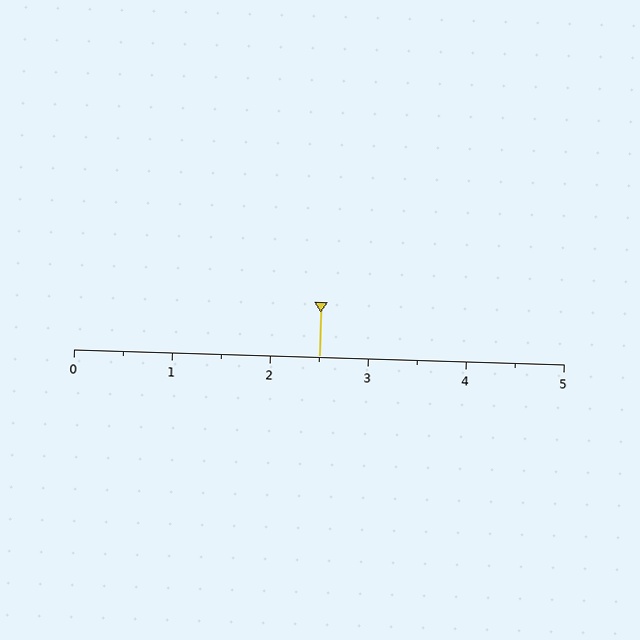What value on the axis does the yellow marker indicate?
The marker indicates approximately 2.5.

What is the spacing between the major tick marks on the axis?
The major ticks are spaced 1 apart.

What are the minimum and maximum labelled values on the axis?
The axis runs from 0 to 5.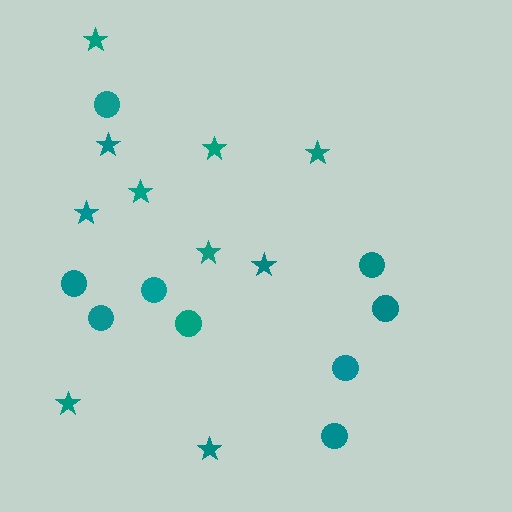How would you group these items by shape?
There are 2 groups: one group of stars (10) and one group of circles (9).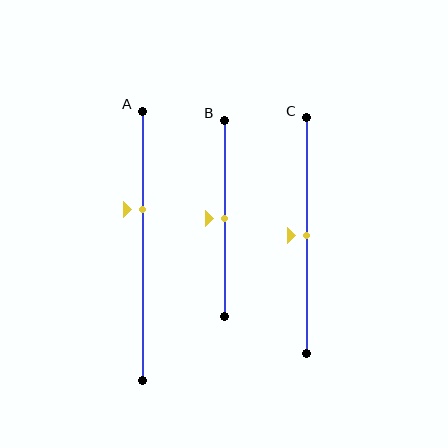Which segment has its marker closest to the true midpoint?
Segment B has its marker closest to the true midpoint.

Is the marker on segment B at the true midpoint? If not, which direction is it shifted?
Yes, the marker on segment B is at the true midpoint.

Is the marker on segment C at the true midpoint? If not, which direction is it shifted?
Yes, the marker on segment C is at the true midpoint.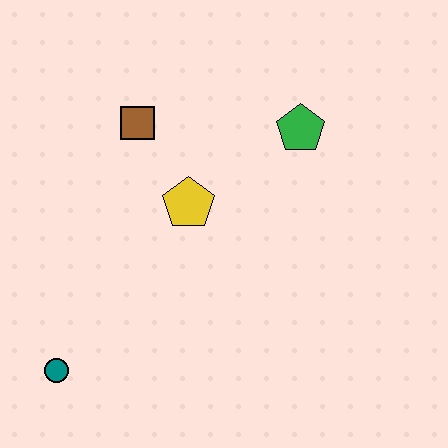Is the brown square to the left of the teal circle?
No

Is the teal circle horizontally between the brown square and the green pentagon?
No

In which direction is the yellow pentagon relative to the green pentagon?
The yellow pentagon is to the left of the green pentagon.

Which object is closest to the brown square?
The yellow pentagon is closest to the brown square.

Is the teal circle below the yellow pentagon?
Yes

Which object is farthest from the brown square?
The teal circle is farthest from the brown square.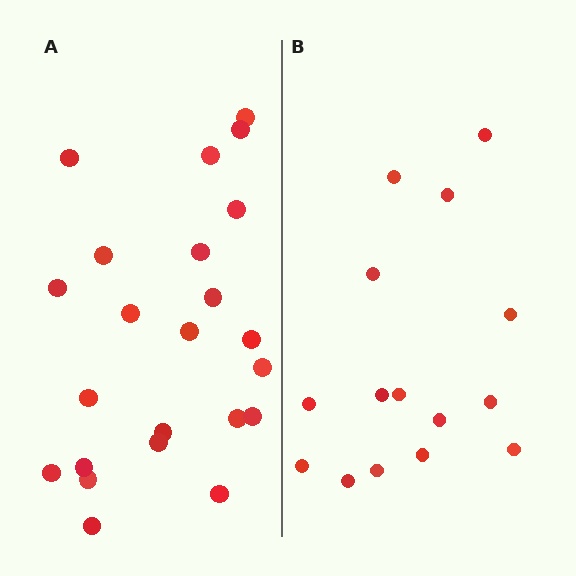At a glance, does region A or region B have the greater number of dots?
Region A (the left region) has more dots.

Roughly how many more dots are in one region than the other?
Region A has roughly 8 or so more dots than region B.